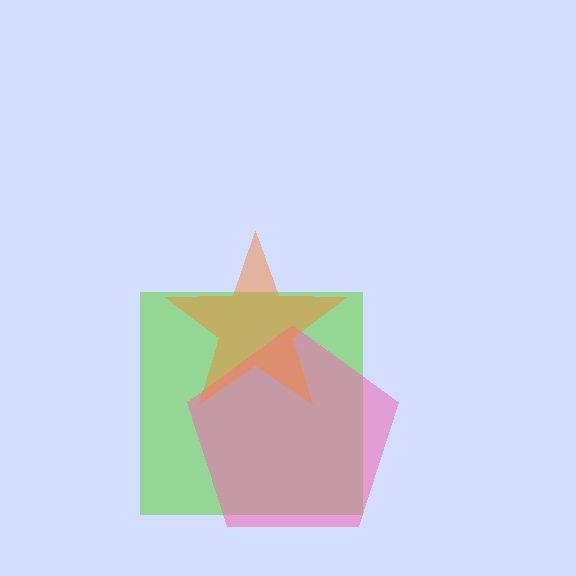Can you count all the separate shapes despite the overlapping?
Yes, there are 3 separate shapes.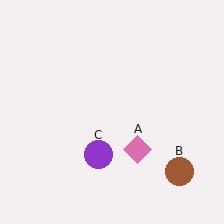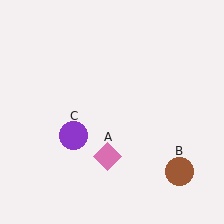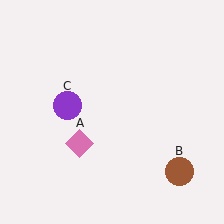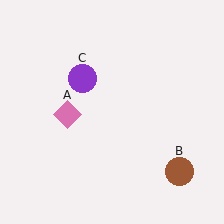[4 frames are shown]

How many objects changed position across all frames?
2 objects changed position: pink diamond (object A), purple circle (object C).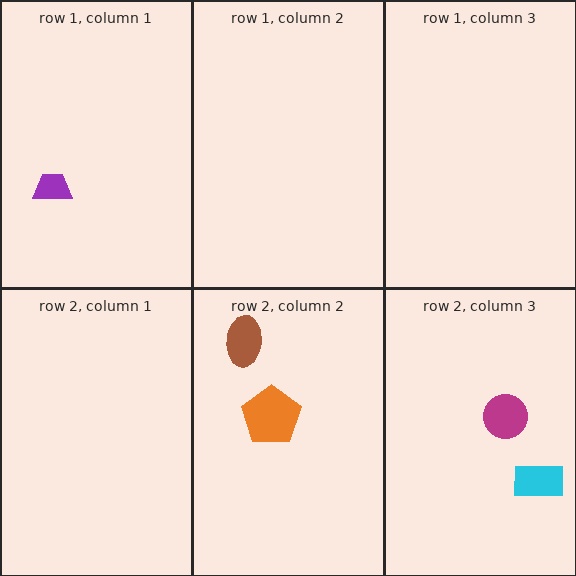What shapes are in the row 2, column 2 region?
The orange pentagon, the brown ellipse.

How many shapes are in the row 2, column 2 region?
2.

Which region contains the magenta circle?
The row 2, column 3 region.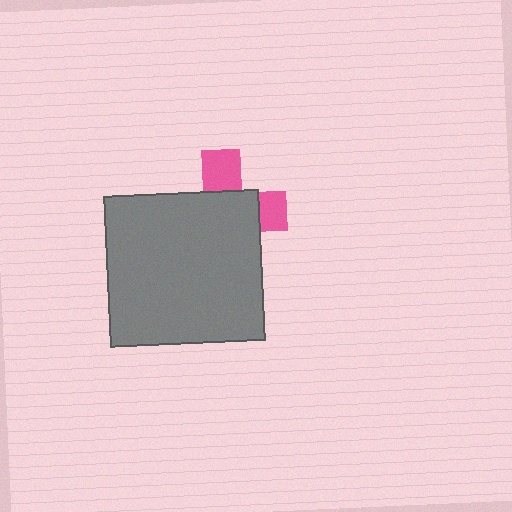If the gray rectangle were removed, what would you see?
You would see the complete pink cross.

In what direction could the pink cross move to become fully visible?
The pink cross could move toward the upper-right. That would shift it out from behind the gray rectangle entirely.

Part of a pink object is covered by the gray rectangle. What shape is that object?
It is a cross.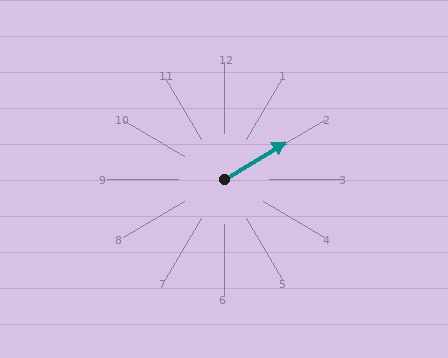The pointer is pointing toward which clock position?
Roughly 2 o'clock.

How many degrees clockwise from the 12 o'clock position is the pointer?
Approximately 59 degrees.